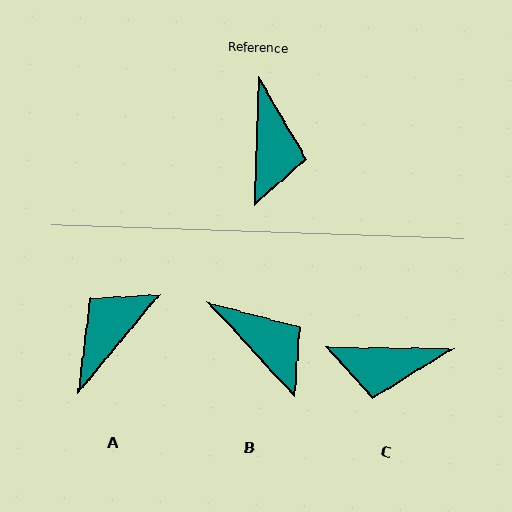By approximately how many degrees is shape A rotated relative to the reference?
Approximately 142 degrees counter-clockwise.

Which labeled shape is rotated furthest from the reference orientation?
A, about 142 degrees away.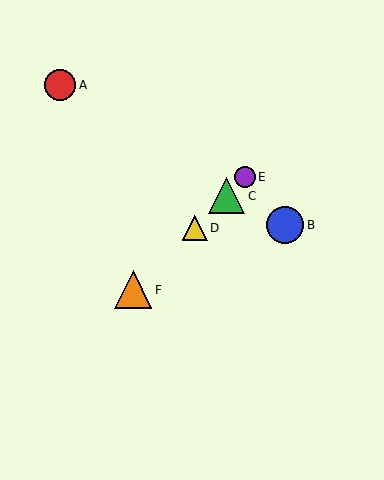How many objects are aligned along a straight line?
4 objects (C, D, E, F) are aligned along a straight line.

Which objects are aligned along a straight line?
Objects C, D, E, F are aligned along a straight line.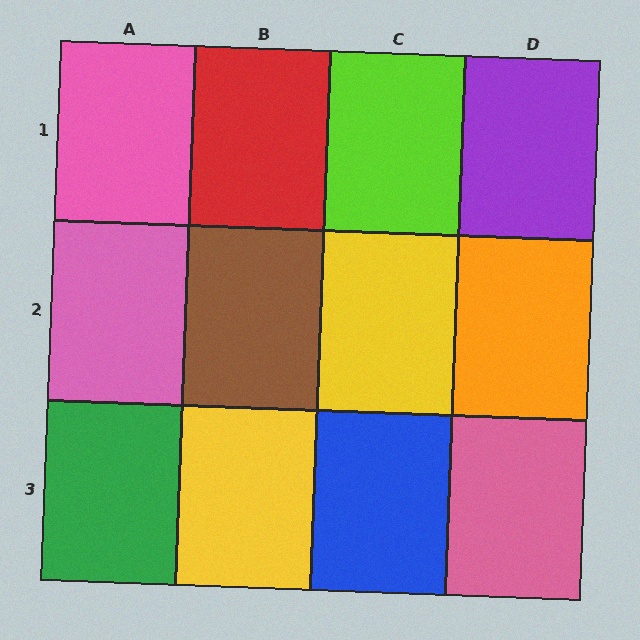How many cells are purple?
1 cell is purple.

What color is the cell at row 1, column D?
Purple.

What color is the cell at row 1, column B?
Red.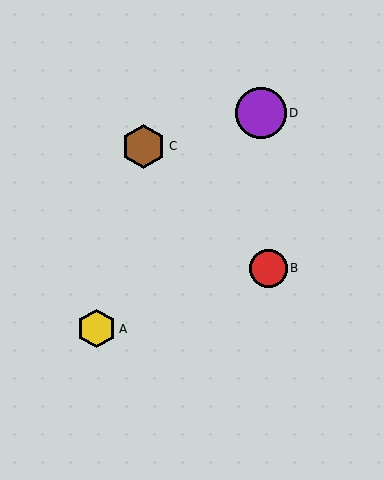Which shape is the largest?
The purple circle (labeled D) is the largest.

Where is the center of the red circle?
The center of the red circle is at (268, 268).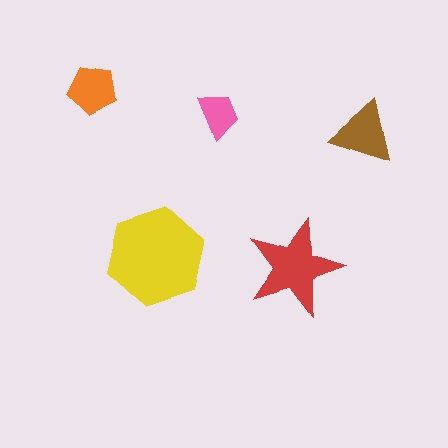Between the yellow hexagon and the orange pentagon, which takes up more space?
The yellow hexagon.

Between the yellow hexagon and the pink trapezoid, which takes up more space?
The yellow hexagon.